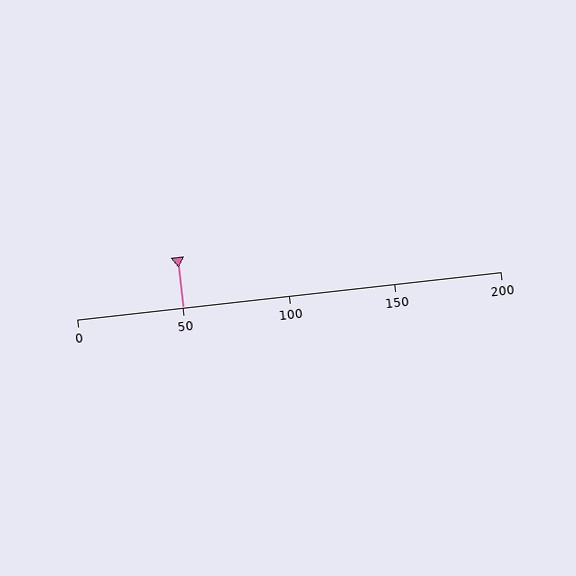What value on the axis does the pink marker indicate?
The marker indicates approximately 50.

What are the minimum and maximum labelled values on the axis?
The axis runs from 0 to 200.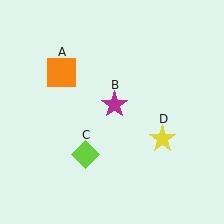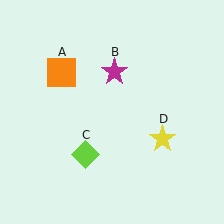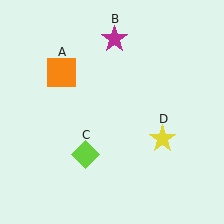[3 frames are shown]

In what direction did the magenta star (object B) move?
The magenta star (object B) moved up.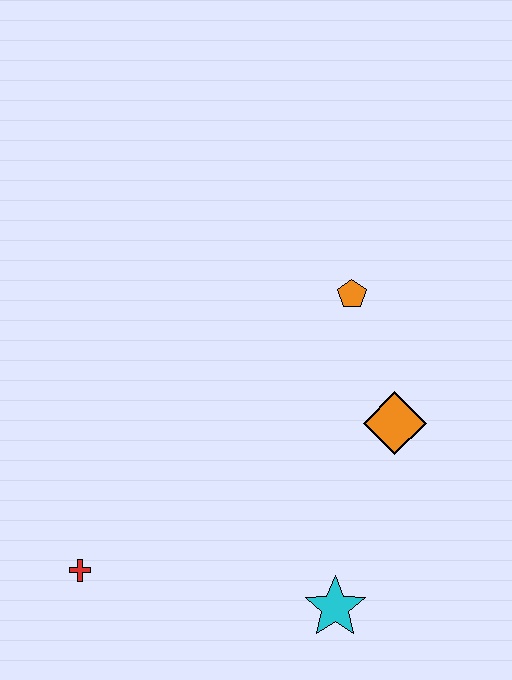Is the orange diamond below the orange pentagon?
Yes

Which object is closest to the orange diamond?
The orange pentagon is closest to the orange diamond.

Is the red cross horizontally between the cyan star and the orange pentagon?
No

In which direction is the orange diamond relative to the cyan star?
The orange diamond is above the cyan star.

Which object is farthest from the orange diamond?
The red cross is farthest from the orange diamond.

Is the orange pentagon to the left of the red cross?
No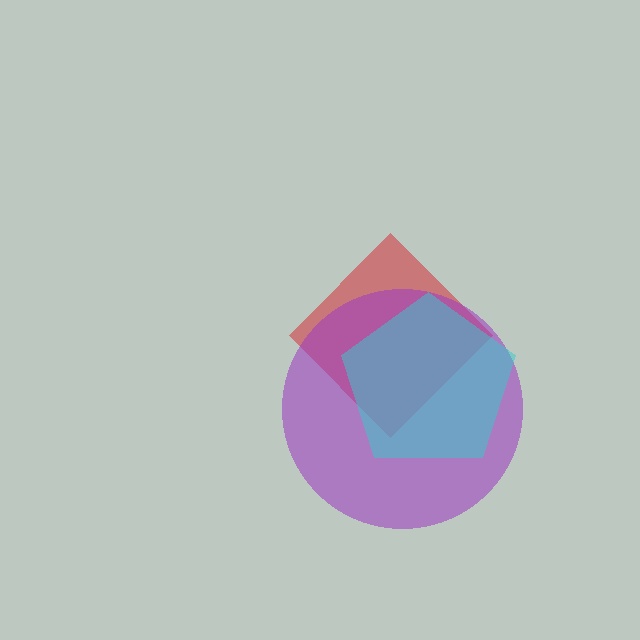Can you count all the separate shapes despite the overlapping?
Yes, there are 3 separate shapes.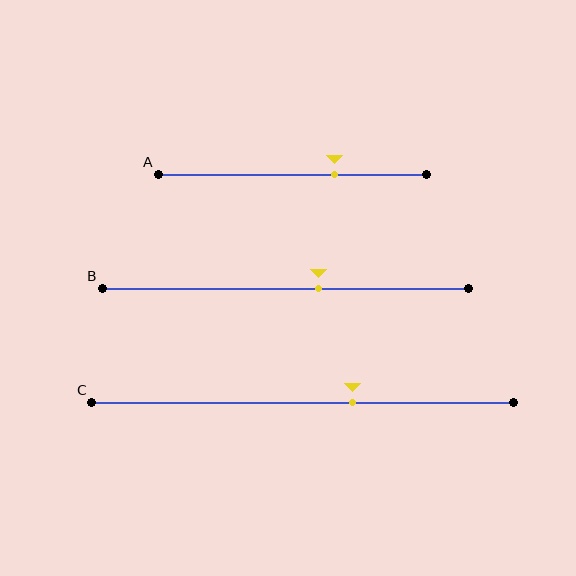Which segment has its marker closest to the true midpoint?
Segment B has its marker closest to the true midpoint.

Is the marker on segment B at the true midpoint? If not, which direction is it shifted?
No, the marker on segment B is shifted to the right by about 9% of the segment length.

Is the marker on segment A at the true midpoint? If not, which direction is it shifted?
No, the marker on segment A is shifted to the right by about 16% of the segment length.